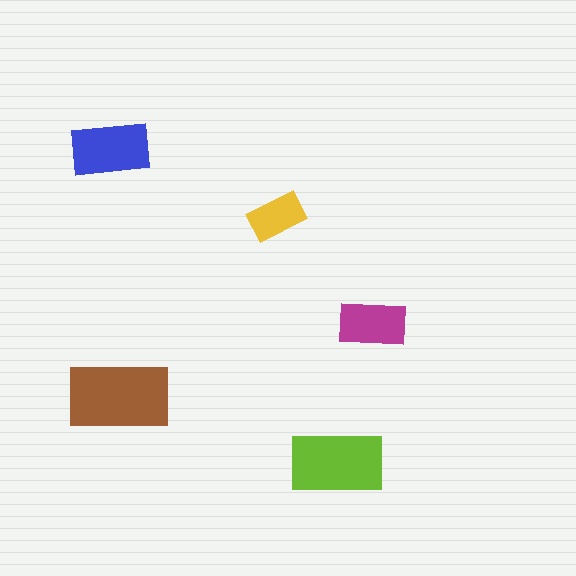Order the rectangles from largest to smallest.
the brown one, the lime one, the blue one, the magenta one, the yellow one.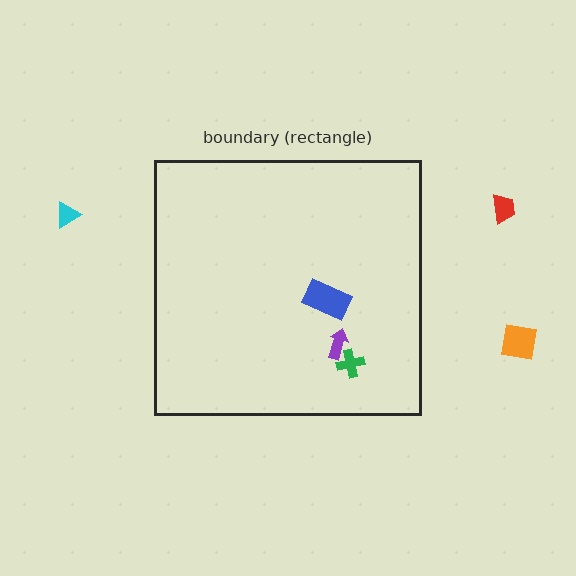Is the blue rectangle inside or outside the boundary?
Inside.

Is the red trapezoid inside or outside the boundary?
Outside.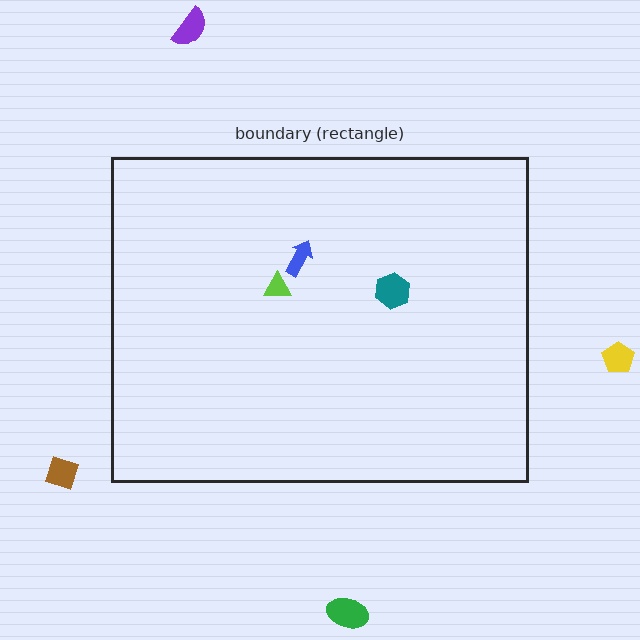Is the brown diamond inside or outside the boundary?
Outside.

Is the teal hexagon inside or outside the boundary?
Inside.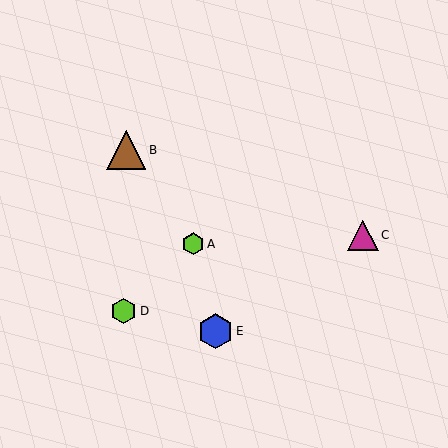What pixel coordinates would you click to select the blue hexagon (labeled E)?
Click at (216, 331) to select the blue hexagon E.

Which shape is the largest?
The brown triangle (labeled B) is the largest.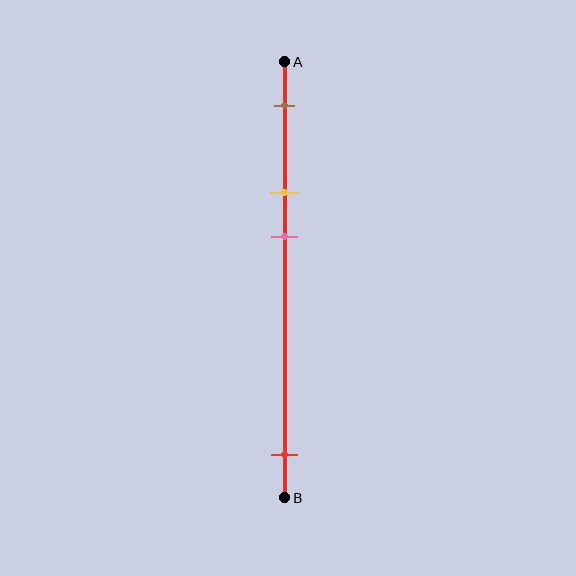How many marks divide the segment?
There are 4 marks dividing the segment.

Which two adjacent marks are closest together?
The yellow and pink marks are the closest adjacent pair.